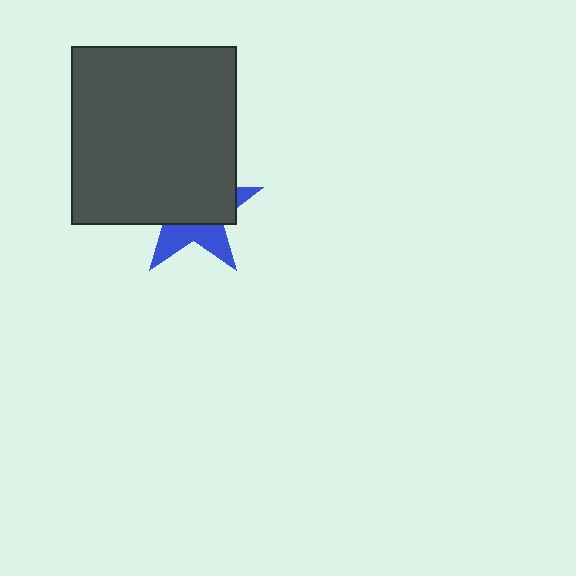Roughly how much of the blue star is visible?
A small part of it is visible (roughly 36%).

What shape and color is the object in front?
The object in front is a dark gray rectangle.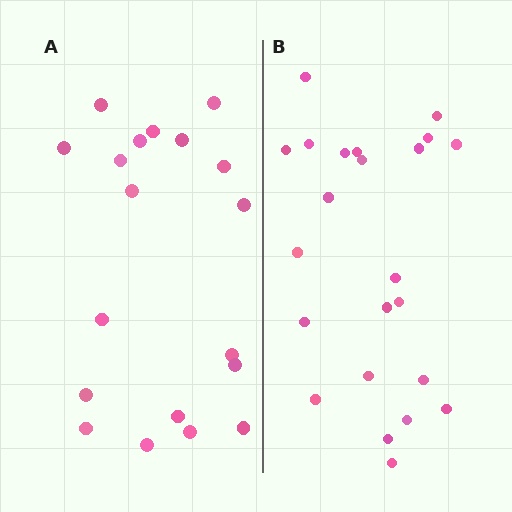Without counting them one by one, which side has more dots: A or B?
Region B (the right region) has more dots.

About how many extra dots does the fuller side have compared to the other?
Region B has about 4 more dots than region A.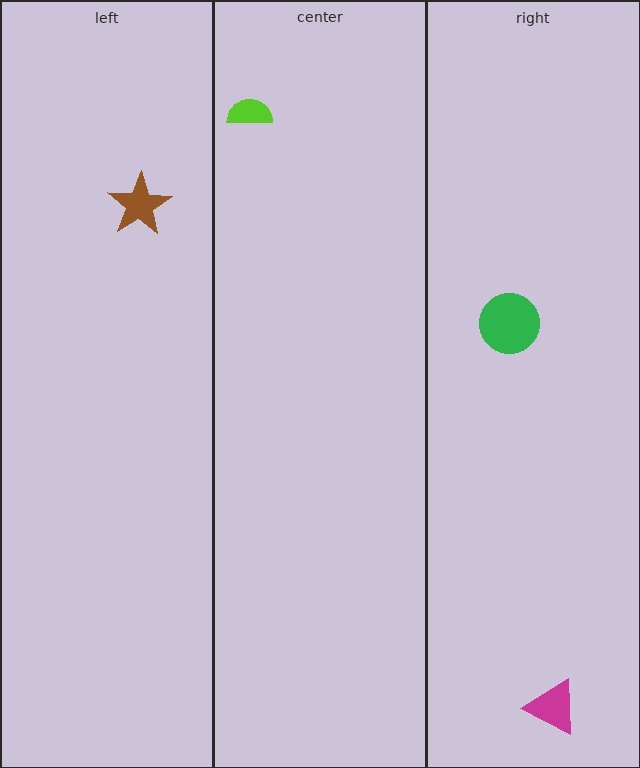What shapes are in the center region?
The lime semicircle.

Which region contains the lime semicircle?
The center region.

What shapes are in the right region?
The green circle, the magenta triangle.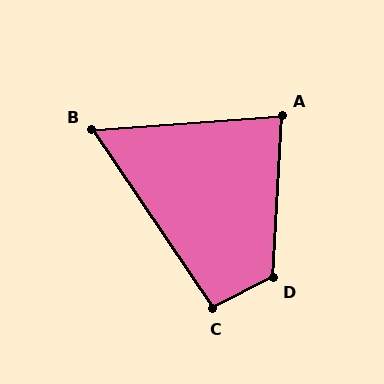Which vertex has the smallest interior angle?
B, at approximately 60 degrees.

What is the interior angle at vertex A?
Approximately 83 degrees (acute).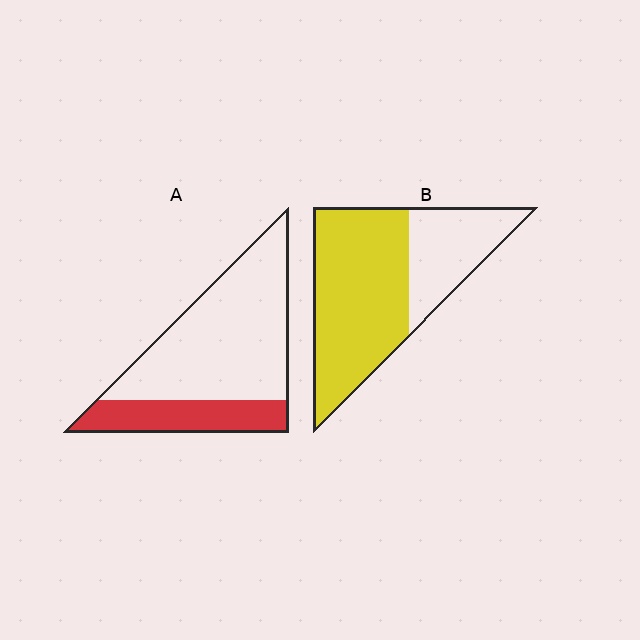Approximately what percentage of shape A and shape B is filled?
A is approximately 25% and B is approximately 65%.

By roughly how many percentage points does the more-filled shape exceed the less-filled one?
By roughly 40 percentage points (B over A).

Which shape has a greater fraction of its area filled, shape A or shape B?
Shape B.